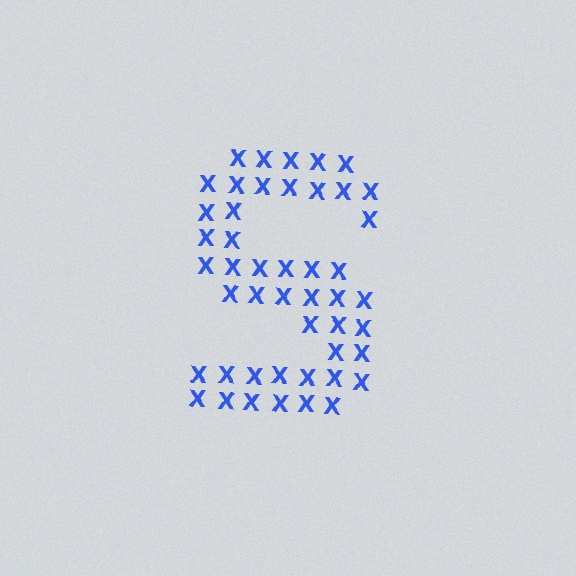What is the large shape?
The large shape is the letter S.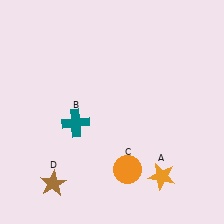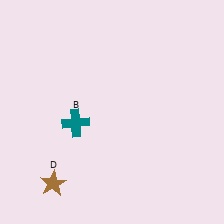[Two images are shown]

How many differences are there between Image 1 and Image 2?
There are 2 differences between the two images.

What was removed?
The orange circle (C), the orange star (A) were removed in Image 2.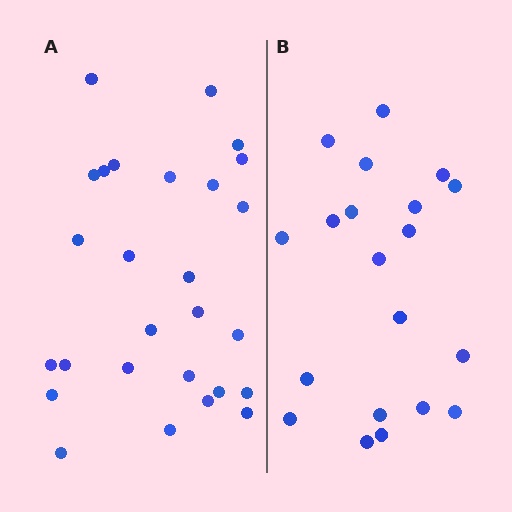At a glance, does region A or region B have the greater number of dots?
Region A (the left region) has more dots.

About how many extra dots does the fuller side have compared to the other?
Region A has roughly 8 or so more dots than region B.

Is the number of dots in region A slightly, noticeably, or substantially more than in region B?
Region A has noticeably more, but not dramatically so. The ratio is roughly 1.4 to 1.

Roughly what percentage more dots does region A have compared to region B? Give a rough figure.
About 35% more.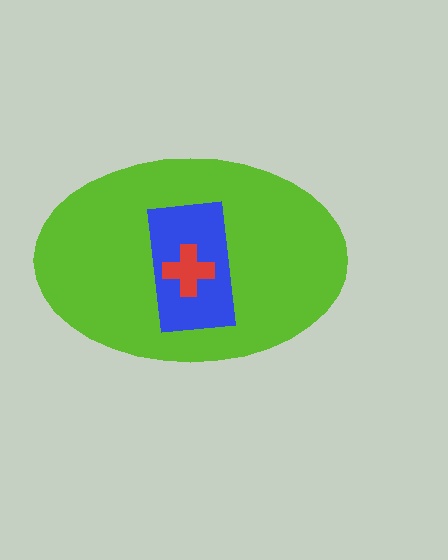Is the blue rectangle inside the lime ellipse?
Yes.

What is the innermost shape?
The red cross.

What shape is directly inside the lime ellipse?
The blue rectangle.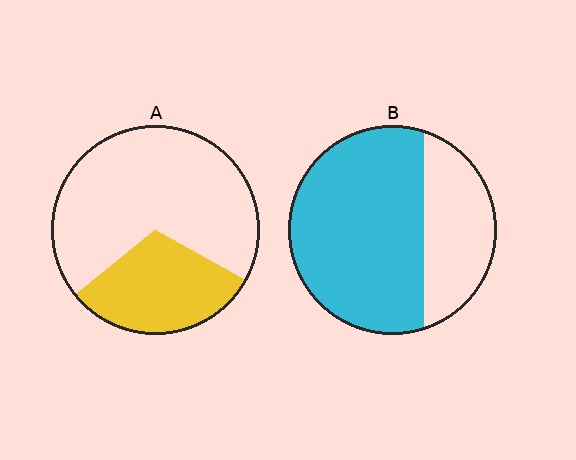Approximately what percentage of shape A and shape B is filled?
A is approximately 30% and B is approximately 70%.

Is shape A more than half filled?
No.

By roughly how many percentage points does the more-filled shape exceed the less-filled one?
By roughly 40 percentage points (B over A).